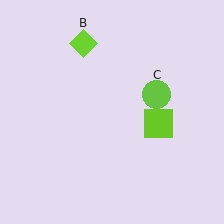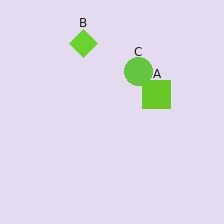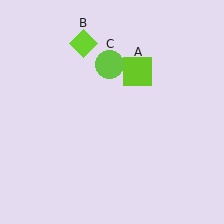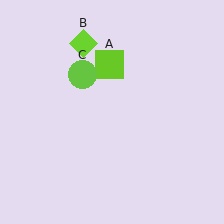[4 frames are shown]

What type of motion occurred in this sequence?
The lime square (object A), lime circle (object C) rotated counterclockwise around the center of the scene.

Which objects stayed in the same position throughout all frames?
Lime diamond (object B) remained stationary.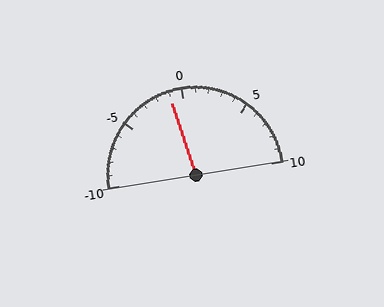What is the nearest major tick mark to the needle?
The nearest major tick mark is 0.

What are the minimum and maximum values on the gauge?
The gauge ranges from -10 to 10.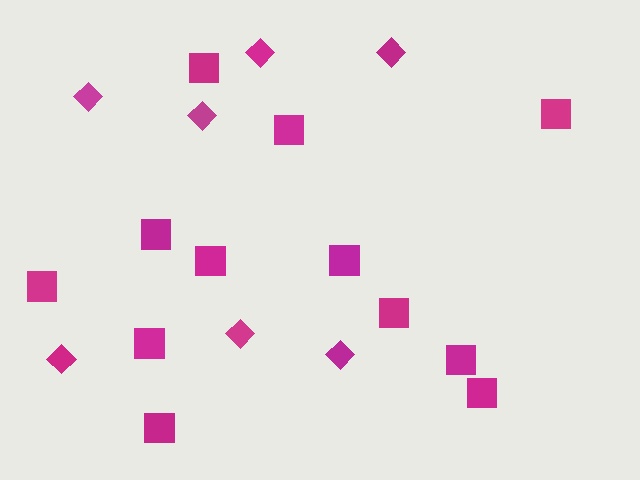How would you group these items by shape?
There are 2 groups: one group of squares (12) and one group of diamonds (7).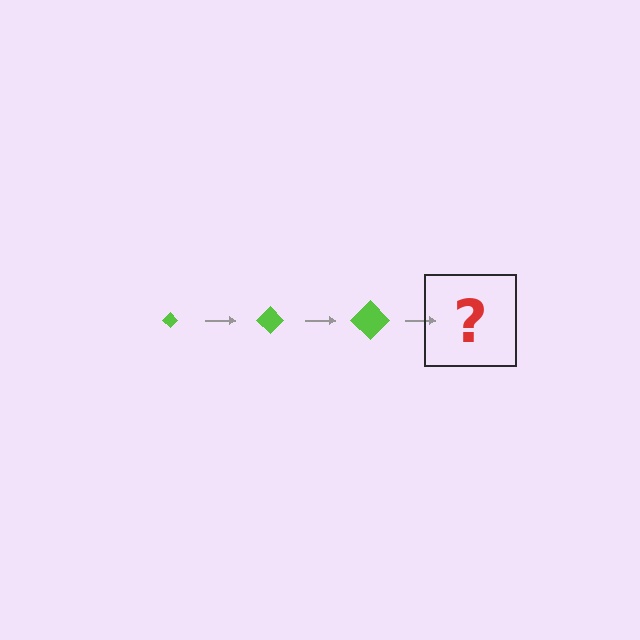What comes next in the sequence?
The next element should be a lime diamond, larger than the previous one.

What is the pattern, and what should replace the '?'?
The pattern is that the diamond gets progressively larger each step. The '?' should be a lime diamond, larger than the previous one.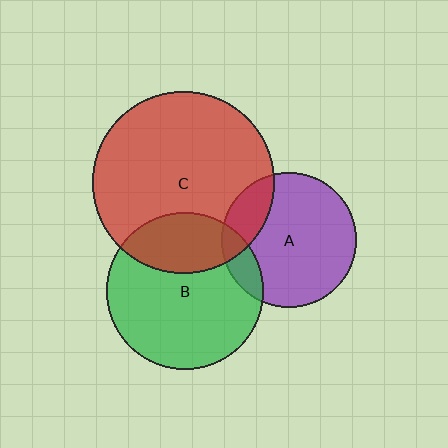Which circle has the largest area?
Circle C (red).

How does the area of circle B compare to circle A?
Approximately 1.4 times.